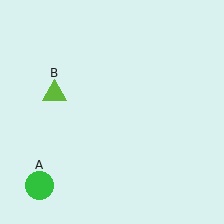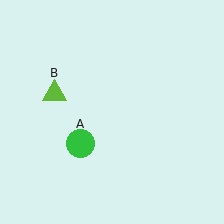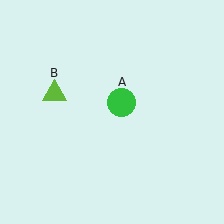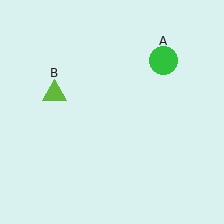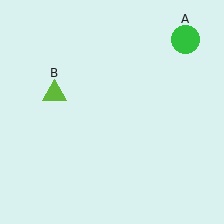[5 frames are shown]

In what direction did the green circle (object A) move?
The green circle (object A) moved up and to the right.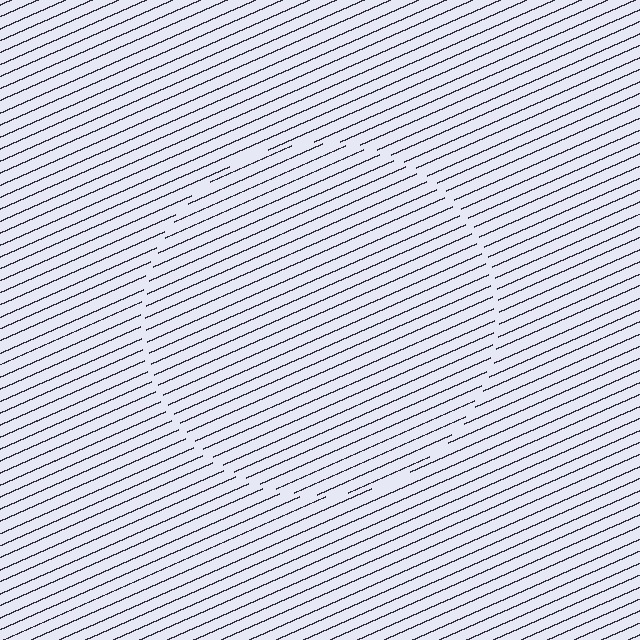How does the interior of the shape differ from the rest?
The interior of the shape contains the same grating, shifted by half a period — the contour is defined by the phase discontinuity where line-ends from the inner and outer gratings abut.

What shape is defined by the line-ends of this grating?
An illusory circle. The interior of the shape contains the same grating, shifted by half a period — the contour is defined by the phase discontinuity where line-ends from the inner and outer gratings abut.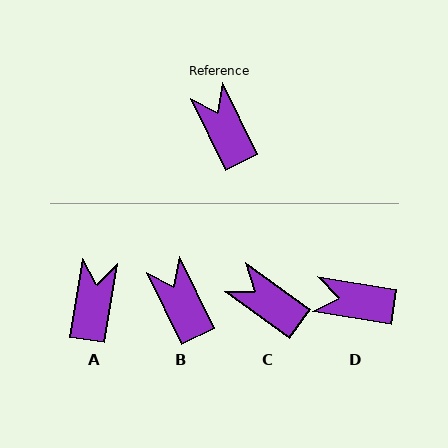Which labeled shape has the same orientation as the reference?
B.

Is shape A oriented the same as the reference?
No, it is off by about 35 degrees.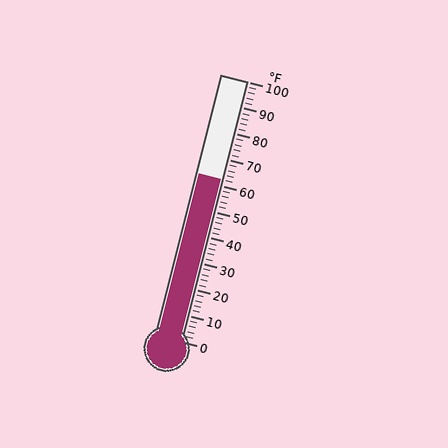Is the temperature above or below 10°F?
The temperature is above 10°F.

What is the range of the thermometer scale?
The thermometer scale ranges from 0°F to 100°F.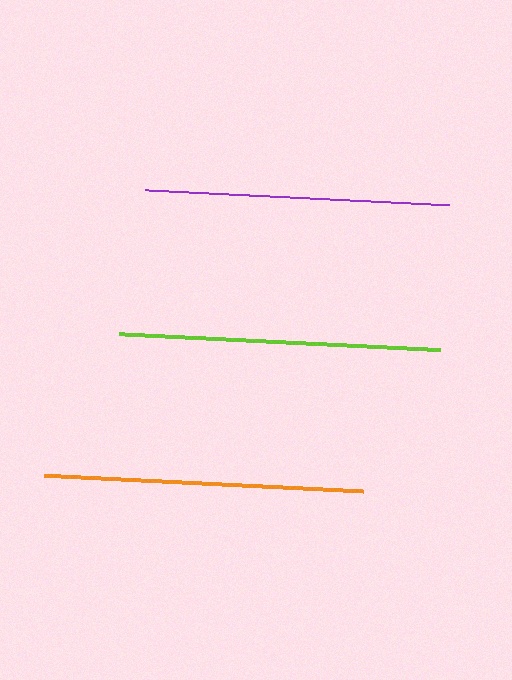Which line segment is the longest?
The lime line is the longest at approximately 321 pixels.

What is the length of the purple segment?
The purple segment is approximately 304 pixels long.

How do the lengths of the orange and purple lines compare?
The orange and purple lines are approximately the same length.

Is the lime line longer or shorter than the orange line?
The lime line is longer than the orange line.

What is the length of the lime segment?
The lime segment is approximately 321 pixels long.